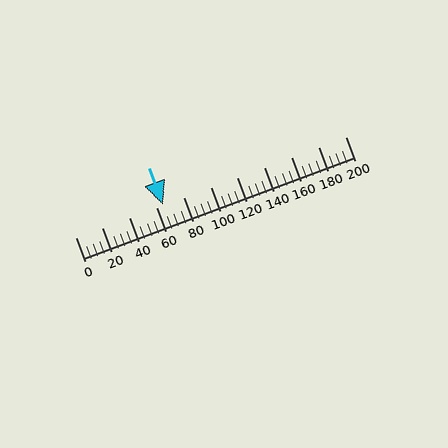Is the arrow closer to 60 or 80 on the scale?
The arrow is closer to 60.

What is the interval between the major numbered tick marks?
The major tick marks are spaced 20 units apart.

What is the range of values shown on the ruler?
The ruler shows values from 0 to 200.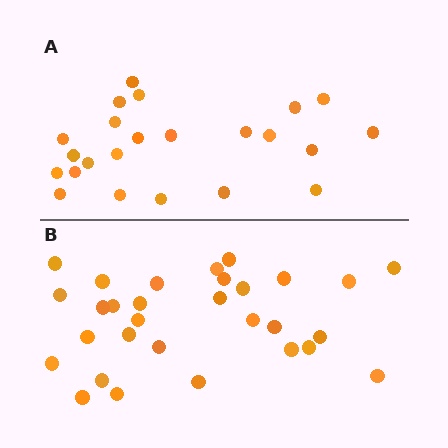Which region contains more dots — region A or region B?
Region B (the bottom region) has more dots.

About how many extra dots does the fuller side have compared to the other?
Region B has roughly 8 or so more dots than region A.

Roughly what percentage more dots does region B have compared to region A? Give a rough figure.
About 30% more.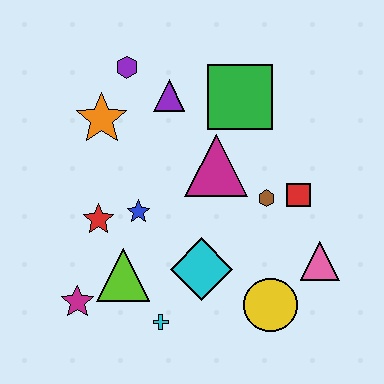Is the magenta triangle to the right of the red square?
No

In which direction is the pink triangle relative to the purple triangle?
The pink triangle is below the purple triangle.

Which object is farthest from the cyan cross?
The purple hexagon is farthest from the cyan cross.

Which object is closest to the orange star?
The purple hexagon is closest to the orange star.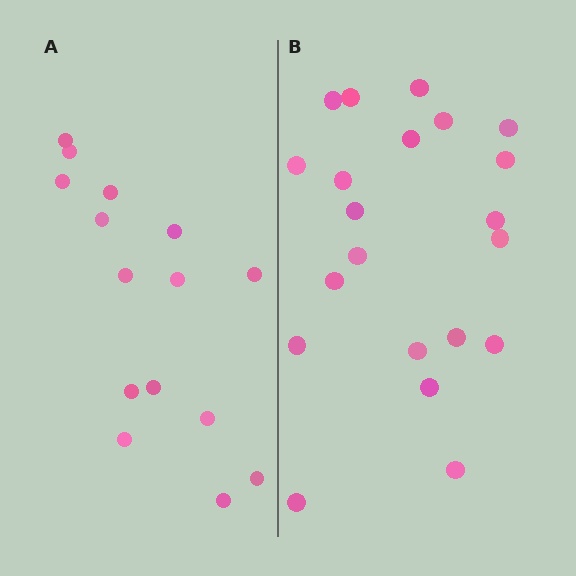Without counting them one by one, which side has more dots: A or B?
Region B (the right region) has more dots.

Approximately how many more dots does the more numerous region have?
Region B has about 6 more dots than region A.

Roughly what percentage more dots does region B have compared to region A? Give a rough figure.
About 40% more.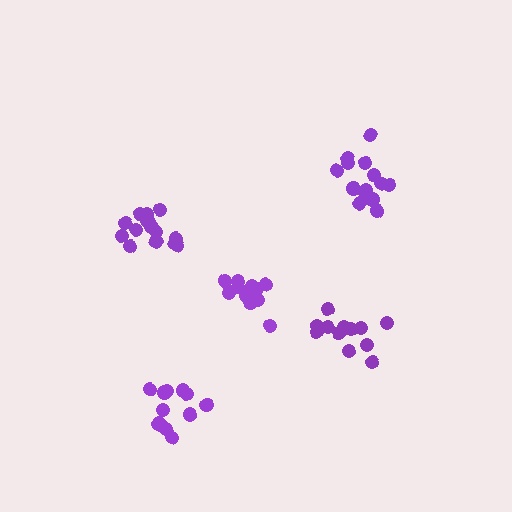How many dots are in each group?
Group 1: 14 dots, Group 2: 12 dots, Group 3: 12 dots, Group 4: 14 dots, Group 5: 12 dots (64 total).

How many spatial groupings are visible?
There are 5 spatial groupings.